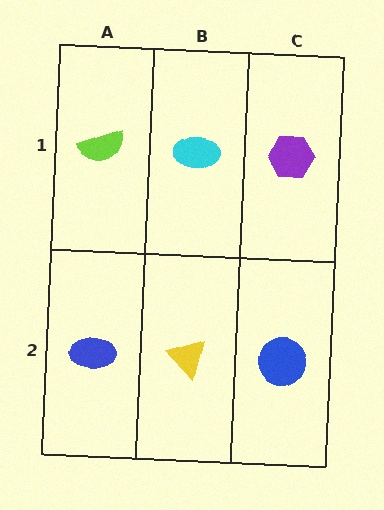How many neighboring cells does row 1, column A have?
2.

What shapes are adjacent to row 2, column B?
A cyan ellipse (row 1, column B), a blue ellipse (row 2, column A), a blue circle (row 2, column C).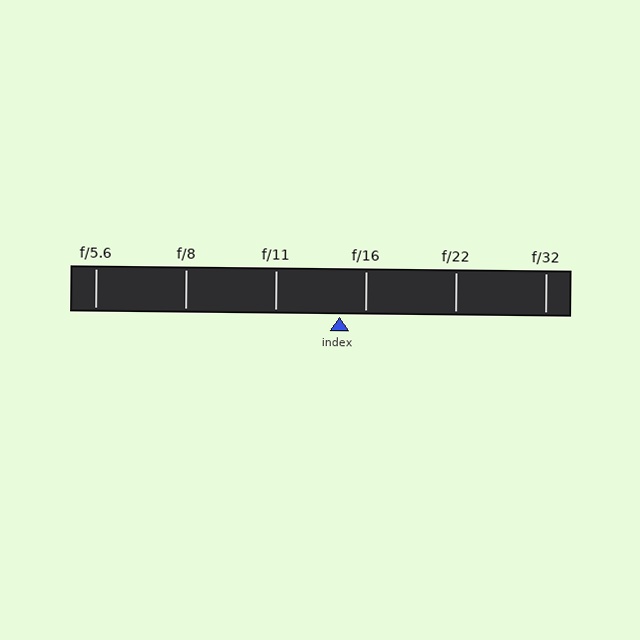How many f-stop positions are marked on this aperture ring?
There are 6 f-stop positions marked.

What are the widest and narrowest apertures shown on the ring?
The widest aperture shown is f/5.6 and the narrowest is f/32.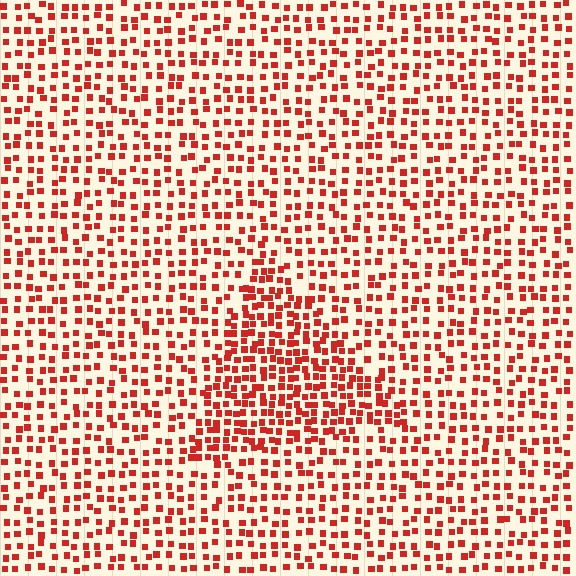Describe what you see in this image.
The image contains small red elements arranged at two different densities. A triangle-shaped region is visible where the elements are more densely packed than the surrounding area.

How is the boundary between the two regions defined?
The boundary is defined by a change in element density (approximately 1.7x ratio). All elements are the same color, size, and shape.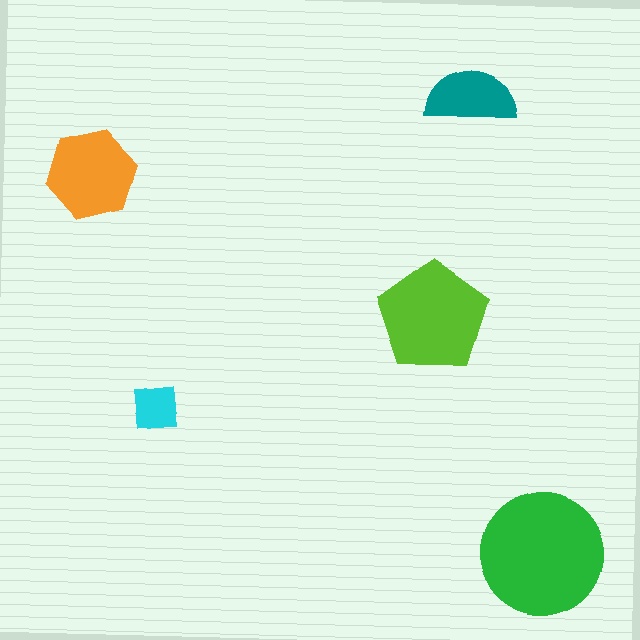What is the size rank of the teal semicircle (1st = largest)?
4th.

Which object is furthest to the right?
The green circle is rightmost.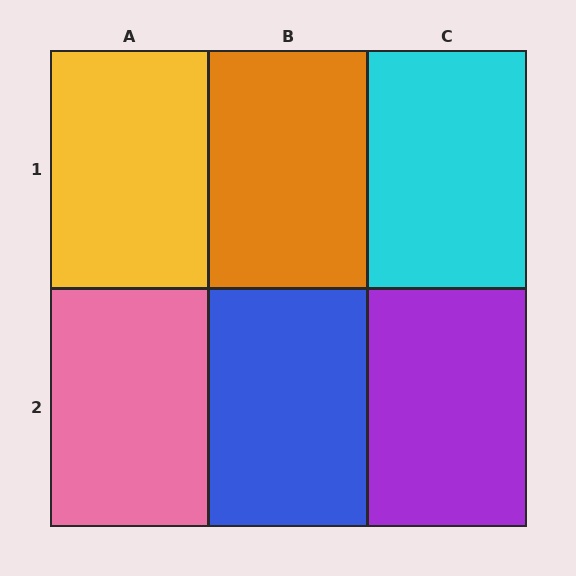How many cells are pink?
1 cell is pink.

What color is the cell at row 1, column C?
Cyan.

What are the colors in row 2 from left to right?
Pink, blue, purple.